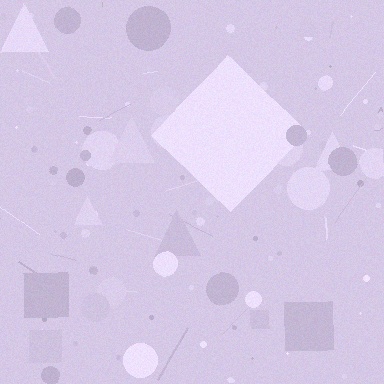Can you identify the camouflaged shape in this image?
The camouflaged shape is a diamond.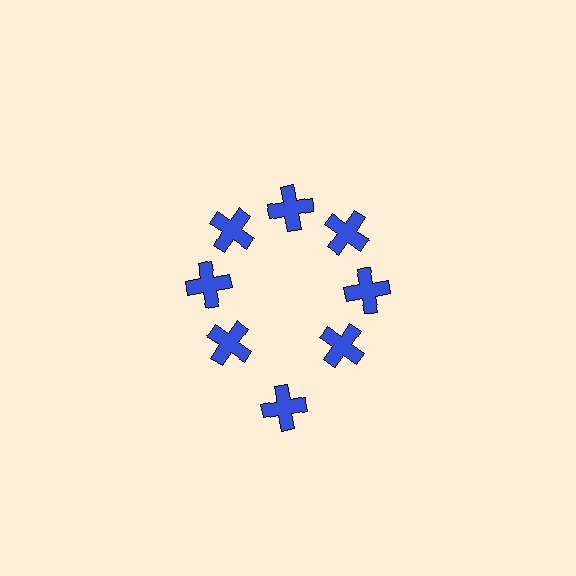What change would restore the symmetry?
The symmetry would be restored by moving it inward, back onto the ring so that all 8 crosses sit at equal angles and equal distance from the center.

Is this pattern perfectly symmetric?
No. The 8 blue crosses are arranged in a ring, but one element near the 6 o'clock position is pushed outward from the center, breaking the 8-fold rotational symmetry.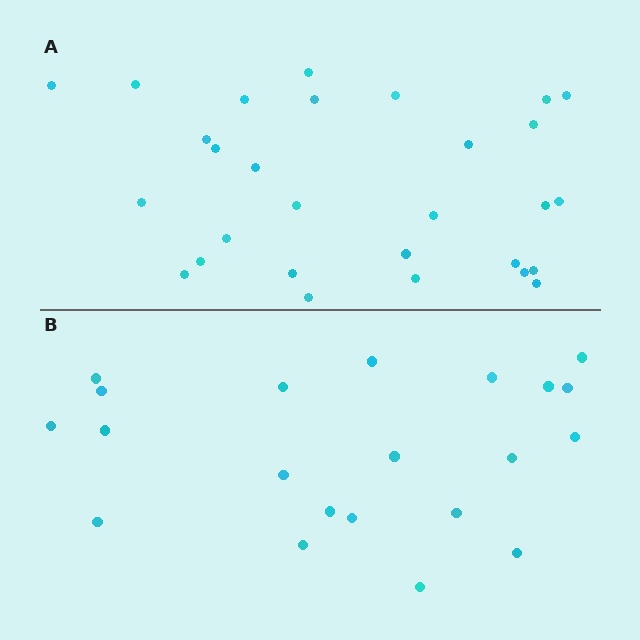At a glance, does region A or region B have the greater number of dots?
Region A (the top region) has more dots.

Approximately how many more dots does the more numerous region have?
Region A has roughly 8 or so more dots than region B.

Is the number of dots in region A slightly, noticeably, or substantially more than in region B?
Region A has noticeably more, but not dramatically so. The ratio is roughly 1.4 to 1.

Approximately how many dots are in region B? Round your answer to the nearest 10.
About 20 dots. (The exact count is 21, which rounds to 20.)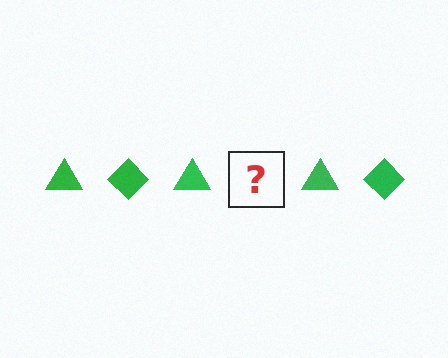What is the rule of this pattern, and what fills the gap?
The rule is that the pattern cycles through triangle, diamond shapes in green. The gap should be filled with a green diamond.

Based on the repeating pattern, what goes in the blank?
The blank should be a green diamond.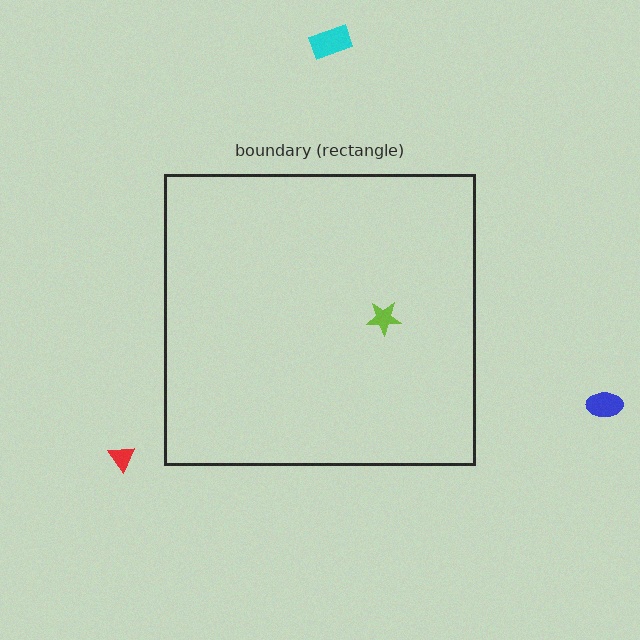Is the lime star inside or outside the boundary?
Inside.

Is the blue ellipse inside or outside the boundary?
Outside.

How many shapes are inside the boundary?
1 inside, 3 outside.